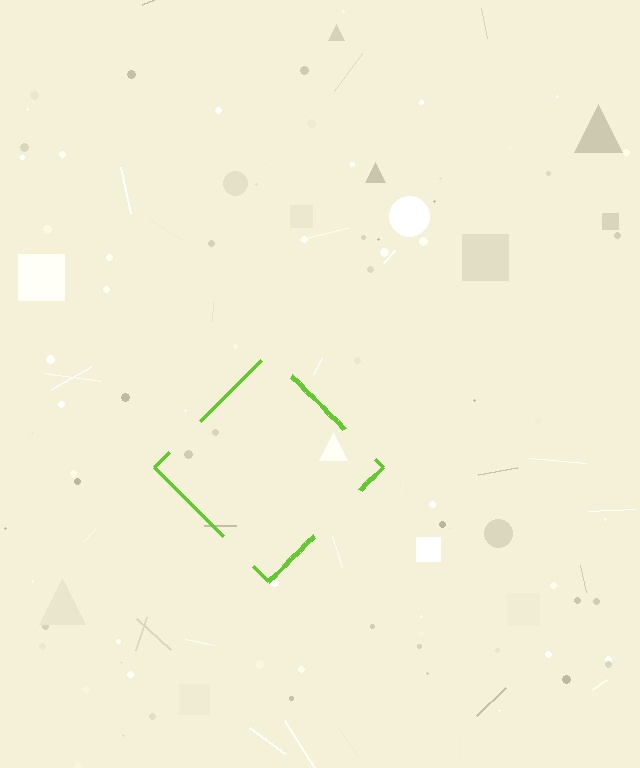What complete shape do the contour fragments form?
The contour fragments form a diamond.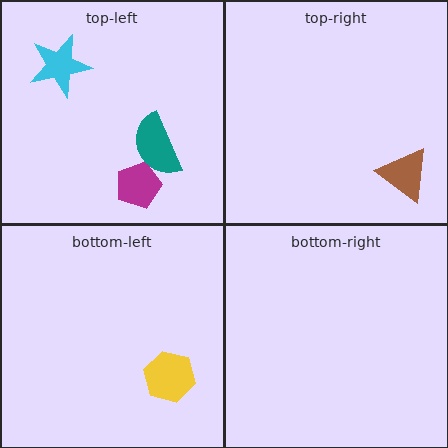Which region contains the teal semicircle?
The top-left region.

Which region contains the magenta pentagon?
The top-left region.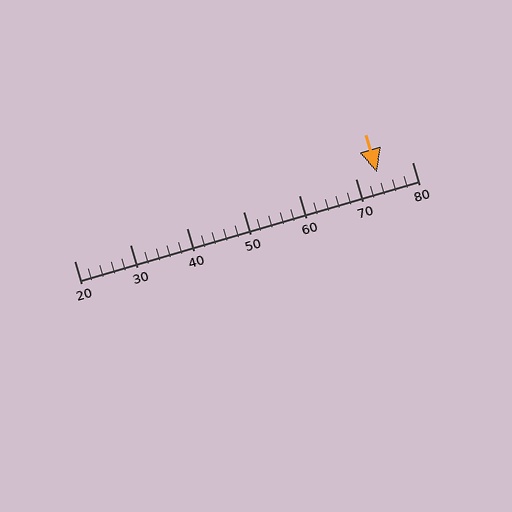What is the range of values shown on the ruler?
The ruler shows values from 20 to 80.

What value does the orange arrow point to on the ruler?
The orange arrow points to approximately 74.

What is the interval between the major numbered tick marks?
The major tick marks are spaced 10 units apart.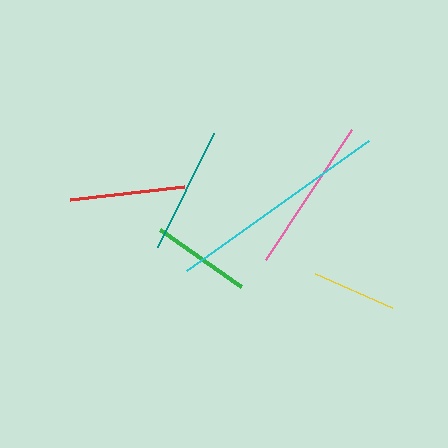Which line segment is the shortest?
The yellow line is the shortest at approximately 84 pixels.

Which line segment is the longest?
The cyan line is the longest at approximately 223 pixels.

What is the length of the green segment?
The green segment is approximately 99 pixels long.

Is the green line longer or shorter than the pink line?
The pink line is longer than the green line.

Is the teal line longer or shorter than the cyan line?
The cyan line is longer than the teal line.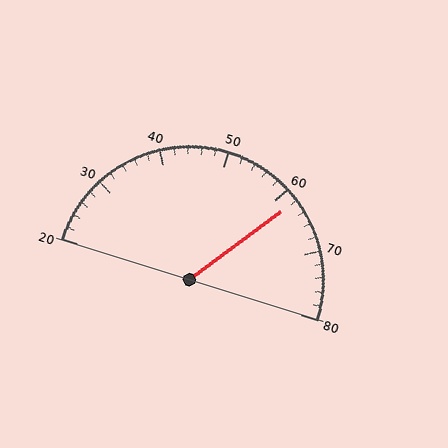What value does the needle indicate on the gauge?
The needle indicates approximately 62.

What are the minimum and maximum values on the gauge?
The gauge ranges from 20 to 80.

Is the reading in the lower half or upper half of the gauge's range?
The reading is in the upper half of the range (20 to 80).